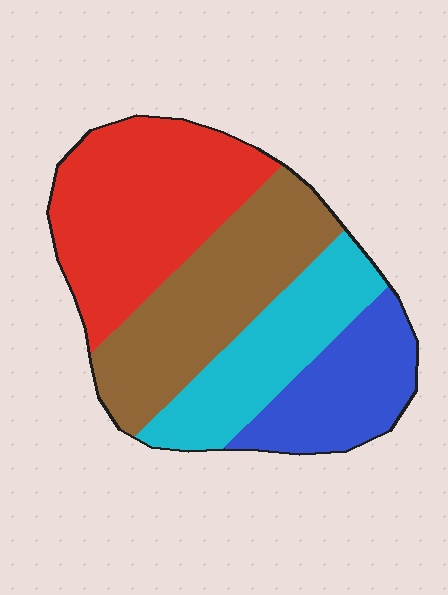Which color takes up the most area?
Red, at roughly 35%.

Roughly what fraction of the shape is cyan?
Cyan covers about 20% of the shape.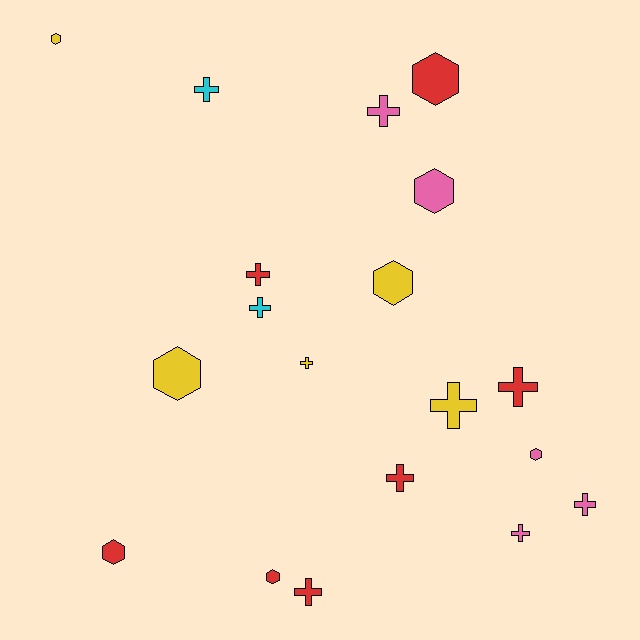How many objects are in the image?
There are 19 objects.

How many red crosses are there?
There are 4 red crosses.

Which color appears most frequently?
Red, with 7 objects.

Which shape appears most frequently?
Cross, with 11 objects.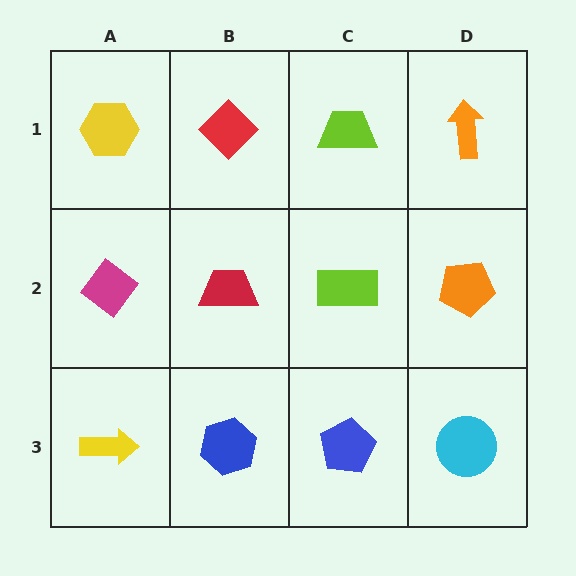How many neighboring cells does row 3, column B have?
3.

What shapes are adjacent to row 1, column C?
A lime rectangle (row 2, column C), a red diamond (row 1, column B), an orange arrow (row 1, column D).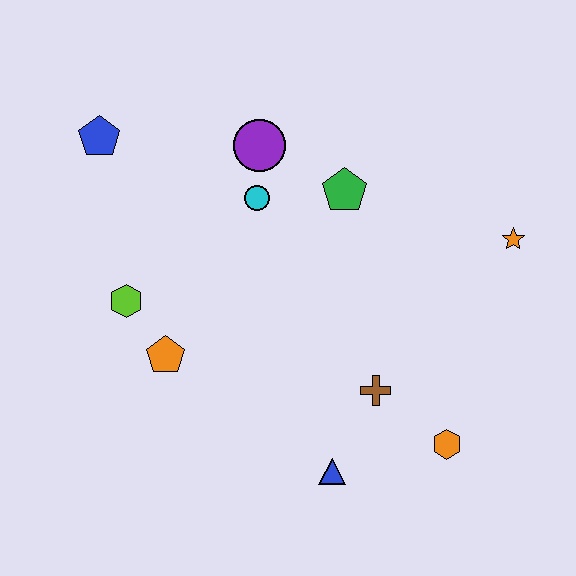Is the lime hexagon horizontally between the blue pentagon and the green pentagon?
Yes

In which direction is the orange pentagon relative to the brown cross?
The orange pentagon is to the left of the brown cross.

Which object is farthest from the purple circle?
The orange hexagon is farthest from the purple circle.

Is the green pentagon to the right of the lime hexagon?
Yes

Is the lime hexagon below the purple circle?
Yes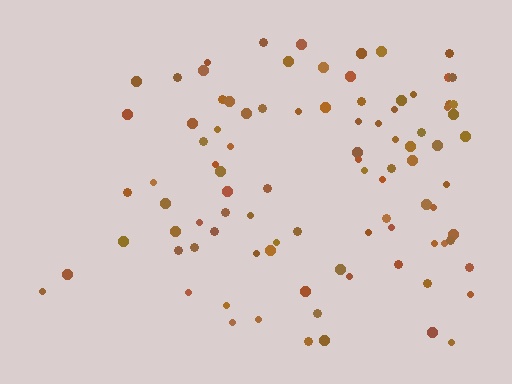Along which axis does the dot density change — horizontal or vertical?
Horizontal.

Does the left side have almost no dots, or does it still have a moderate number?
Still a moderate number, just noticeably fewer than the right.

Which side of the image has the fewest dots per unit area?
The left.